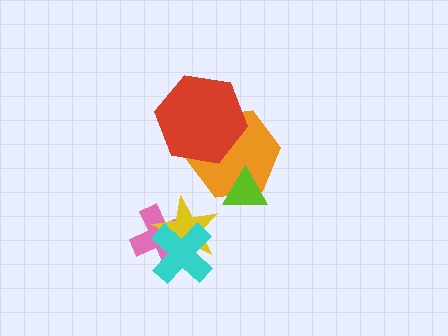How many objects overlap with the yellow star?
2 objects overlap with the yellow star.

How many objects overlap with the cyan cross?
2 objects overlap with the cyan cross.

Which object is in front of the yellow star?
The cyan cross is in front of the yellow star.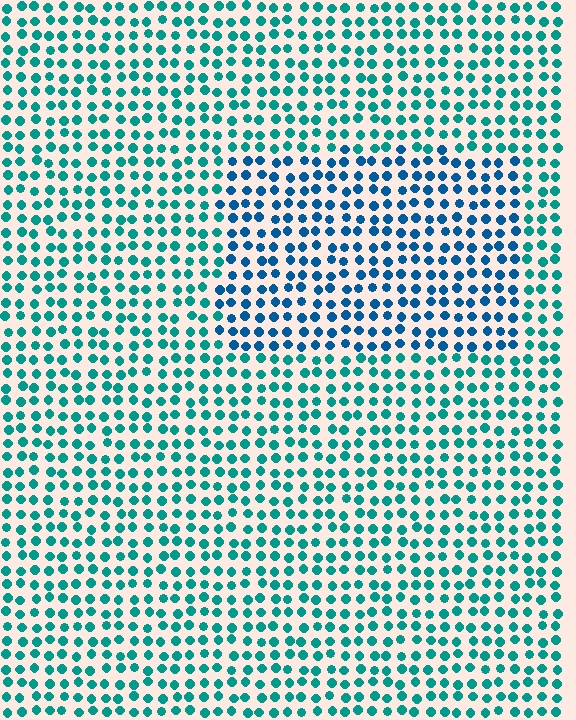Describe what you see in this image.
The image is filled with small teal elements in a uniform arrangement. A rectangle-shaped region is visible where the elements are tinted to a slightly different hue, forming a subtle color boundary.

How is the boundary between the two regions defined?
The boundary is defined purely by a slight shift in hue (about 31 degrees). Spacing, size, and orientation are identical on both sides.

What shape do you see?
I see a rectangle.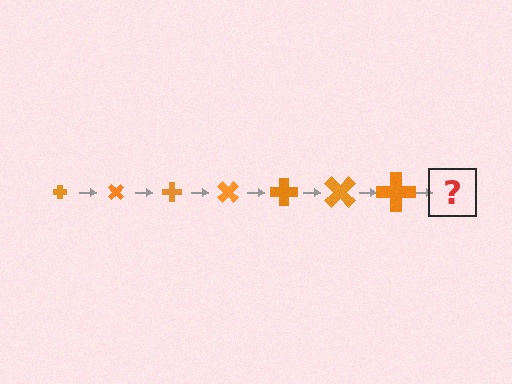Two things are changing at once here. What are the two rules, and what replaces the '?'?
The two rules are that the cross grows larger each step and it rotates 45 degrees each step. The '?' should be a cross, larger than the previous one and rotated 315 degrees from the start.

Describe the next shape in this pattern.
It should be a cross, larger than the previous one and rotated 315 degrees from the start.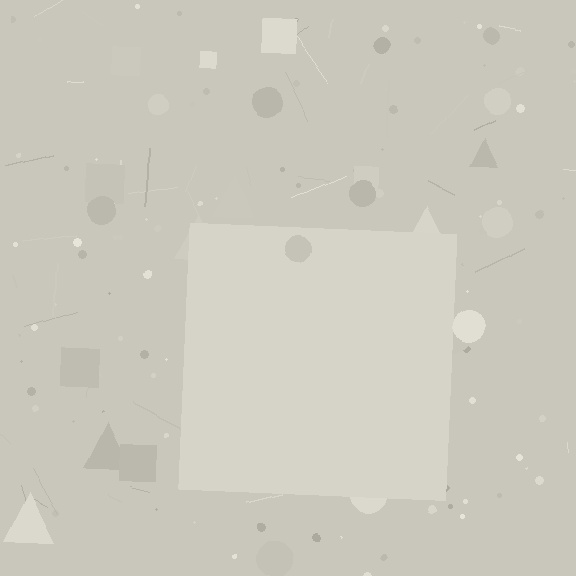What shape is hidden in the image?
A square is hidden in the image.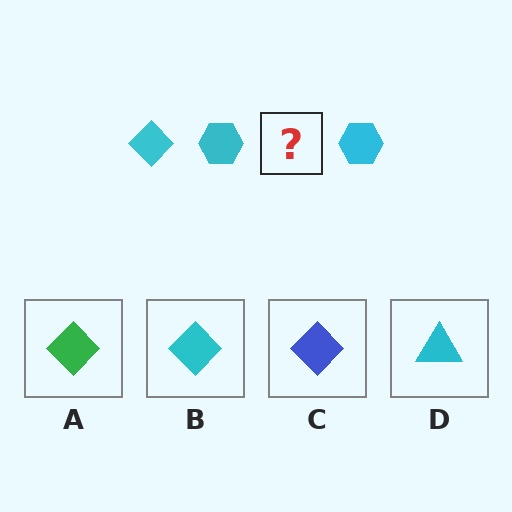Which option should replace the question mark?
Option B.